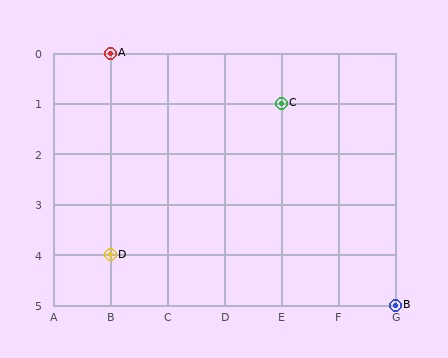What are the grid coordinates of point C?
Point C is at grid coordinates (E, 1).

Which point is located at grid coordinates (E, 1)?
Point C is at (E, 1).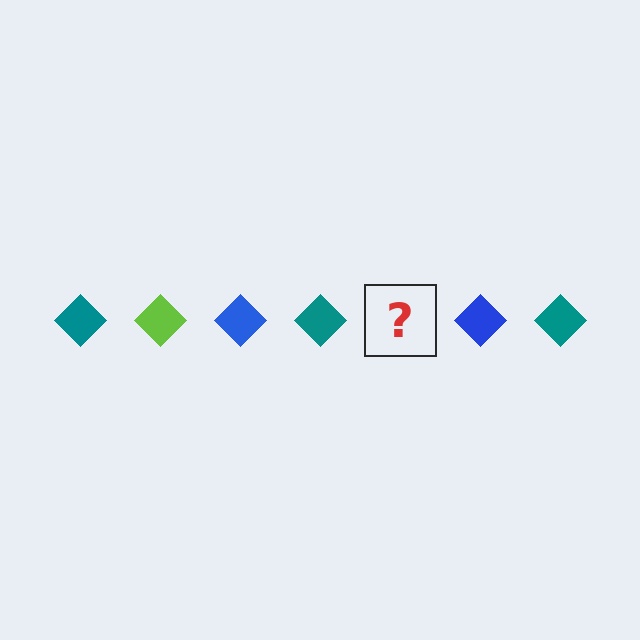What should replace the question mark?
The question mark should be replaced with a lime diamond.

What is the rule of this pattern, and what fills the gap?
The rule is that the pattern cycles through teal, lime, blue diamonds. The gap should be filled with a lime diamond.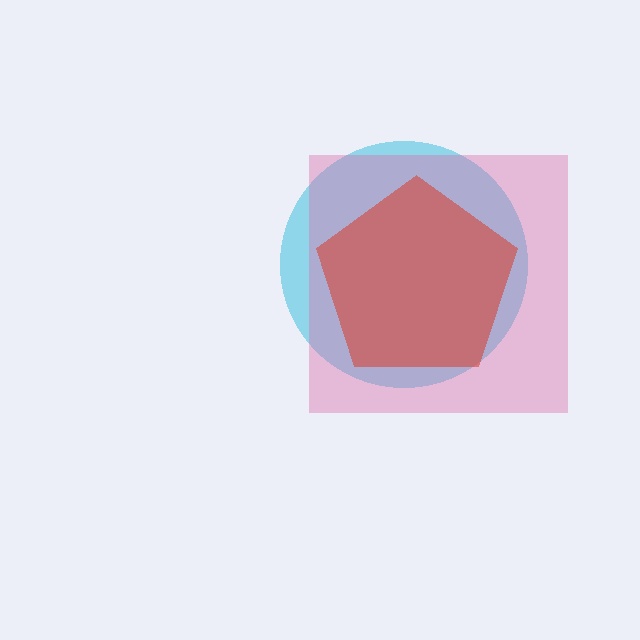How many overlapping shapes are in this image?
There are 3 overlapping shapes in the image.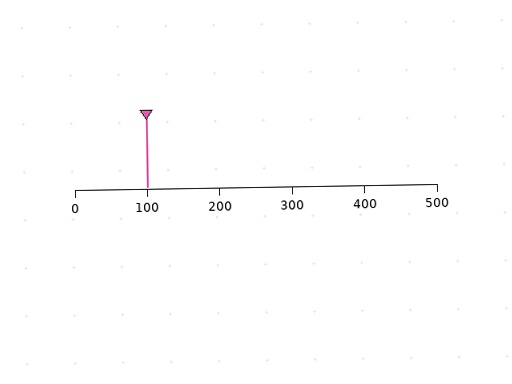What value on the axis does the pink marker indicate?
The marker indicates approximately 100.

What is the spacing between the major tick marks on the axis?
The major ticks are spaced 100 apart.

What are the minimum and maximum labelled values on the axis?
The axis runs from 0 to 500.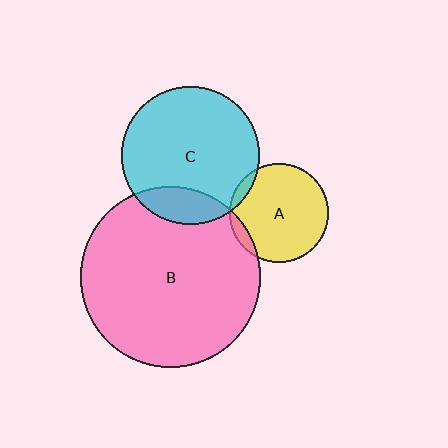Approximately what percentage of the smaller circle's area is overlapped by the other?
Approximately 5%.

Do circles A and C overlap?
Yes.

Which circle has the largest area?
Circle B (pink).